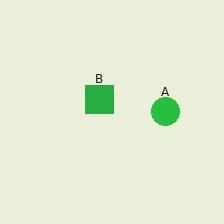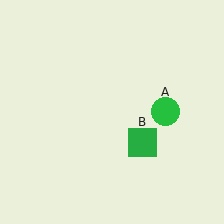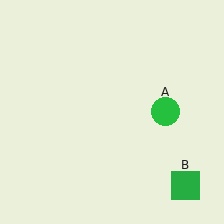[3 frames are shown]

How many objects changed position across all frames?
1 object changed position: green square (object B).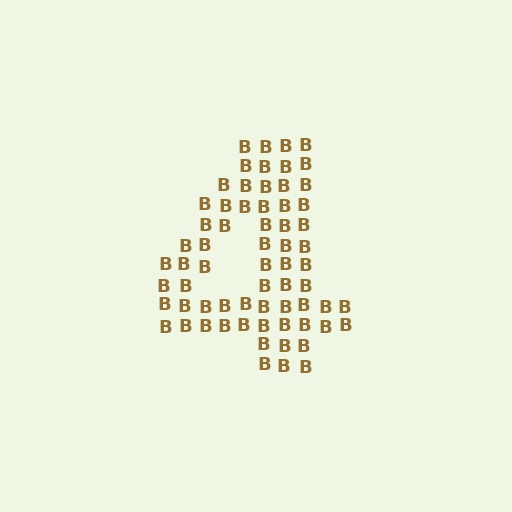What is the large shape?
The large shape is the digit 4.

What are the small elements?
The small elements are letter B's.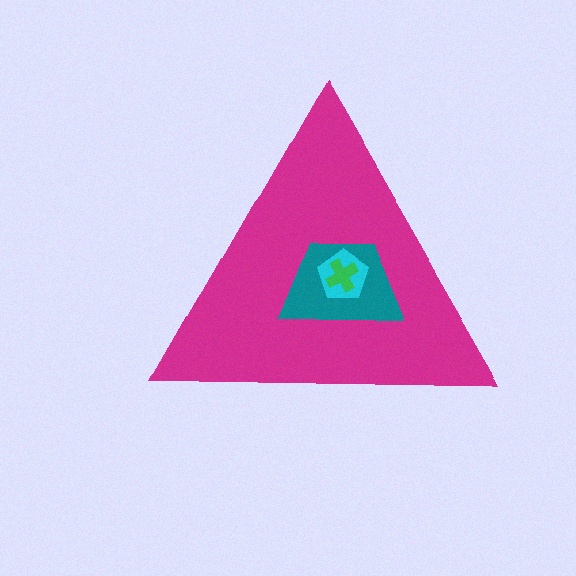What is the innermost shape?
The green cross.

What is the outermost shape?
The magenta triangle.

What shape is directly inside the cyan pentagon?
The green cross.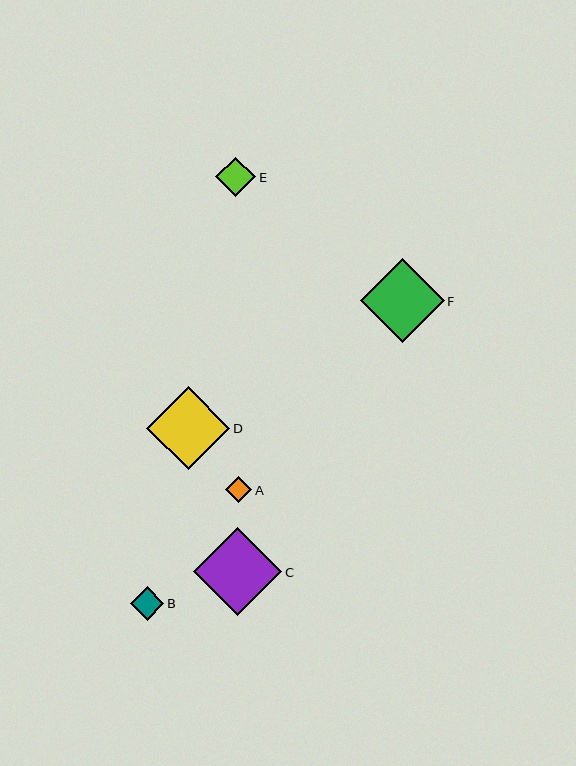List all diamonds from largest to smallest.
From largest to smallest: C, F, D, E, B, A.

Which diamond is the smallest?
Diamond A is the smallest with a size of approximately 27 pixels.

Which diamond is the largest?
Diamond C is the largest with a size of approximately 88 pixels.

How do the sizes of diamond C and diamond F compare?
Diamond C and diamond F are approximately the same size.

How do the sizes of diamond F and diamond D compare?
Diamond F and diamond D are approximately the same size.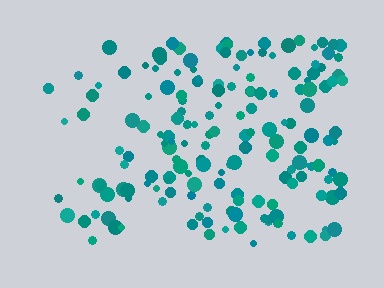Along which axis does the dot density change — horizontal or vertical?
Horizontal.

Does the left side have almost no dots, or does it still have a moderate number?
Still a moderate number, just noticeably fewer than the right.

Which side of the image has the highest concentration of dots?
The right.